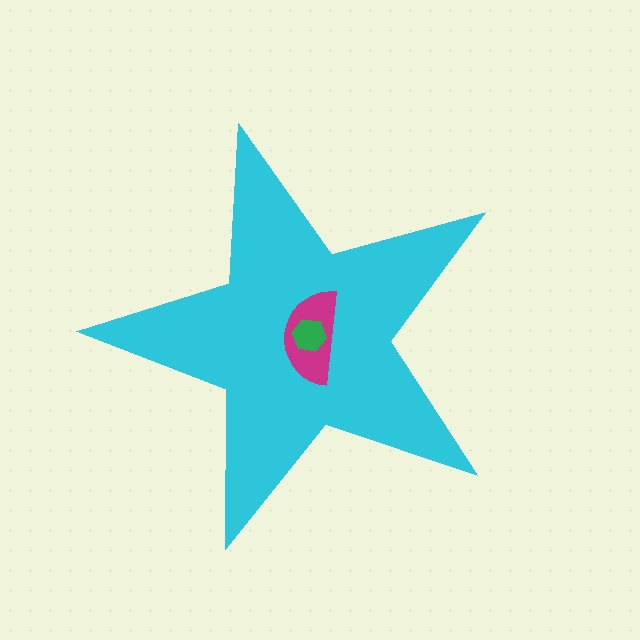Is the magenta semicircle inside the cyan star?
Yes.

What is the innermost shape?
The green hexagon.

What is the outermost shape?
The cyan star.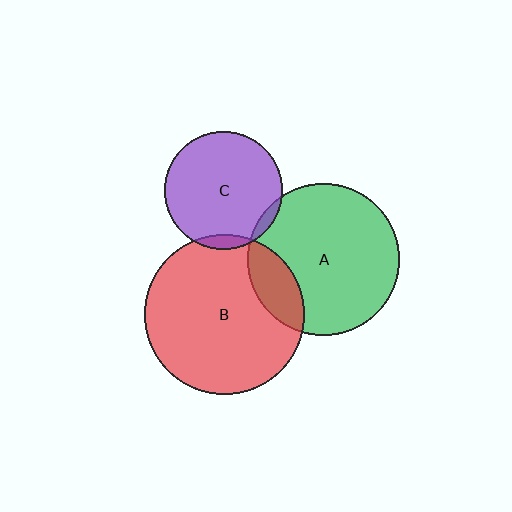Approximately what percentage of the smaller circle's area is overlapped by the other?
Approximately 15%.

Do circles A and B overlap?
Yes.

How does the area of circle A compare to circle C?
Approximately 1.7 times.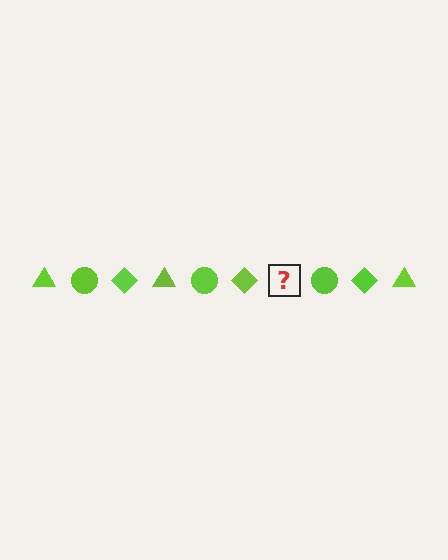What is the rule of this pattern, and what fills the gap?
The rule is that the pattern cycles through triangle, circle, diamond shapes in lime. The gap should be filled with a lime triangle.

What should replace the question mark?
The question mark should be replaced with a lime triangle.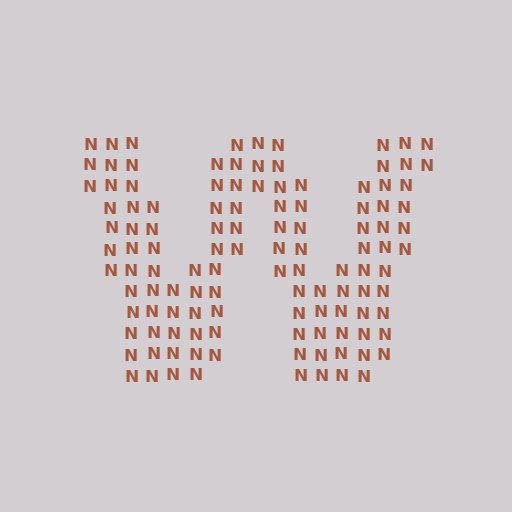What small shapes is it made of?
It is made of small letter N's.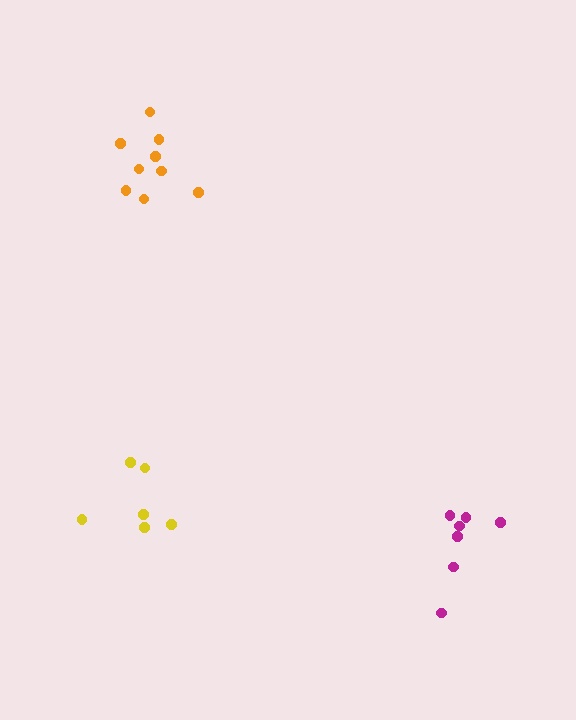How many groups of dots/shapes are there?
There are 3 groups.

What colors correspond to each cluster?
The clusters are colored: orange, magenta, yellow.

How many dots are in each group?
Group 1: 9 dots, Group 2: 7 dots, Group 3: 6 dots (22 total).